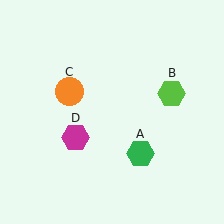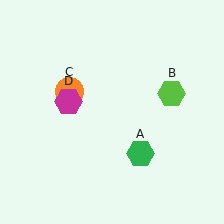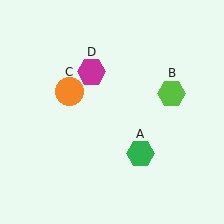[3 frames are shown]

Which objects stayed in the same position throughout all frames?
Green hexagon (object A) and lime hexagon (object B) and orange circle (object C) remained stationary.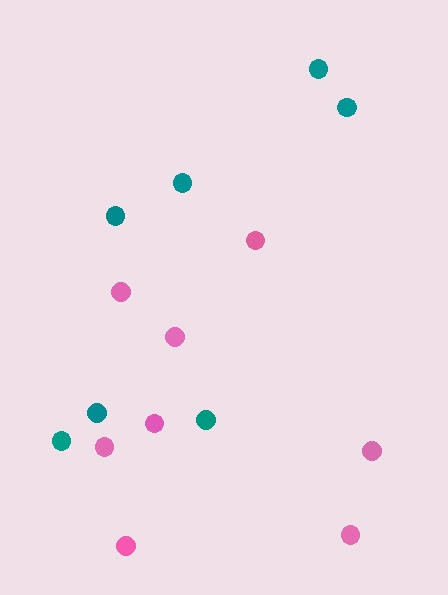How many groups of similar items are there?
There are 2 groups: one group of pink circles (8) and one group of teal circles (7).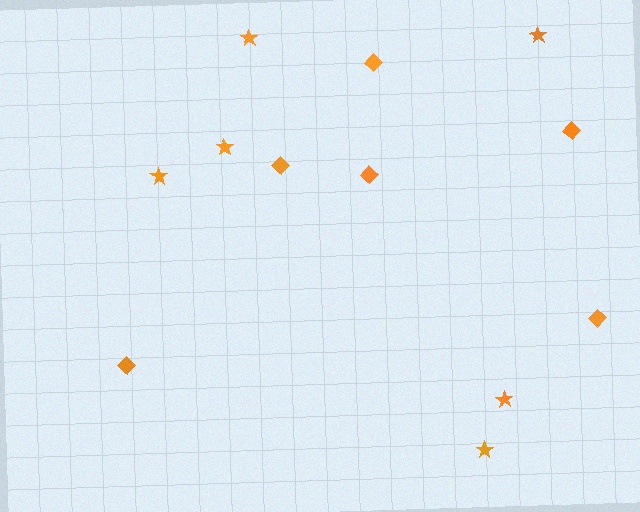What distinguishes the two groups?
There are 2 groups: one group of diamonds (6) and one group of stars (6).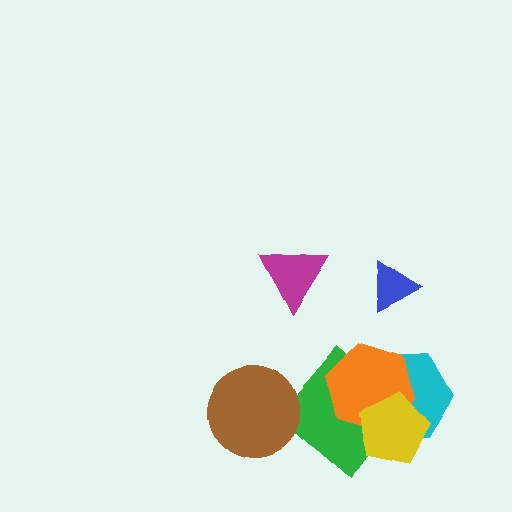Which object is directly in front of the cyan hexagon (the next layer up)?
The orange hexagon is directly in front of the cyan hexagon.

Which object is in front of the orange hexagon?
The yellow pentagon is in front of the orange hexagon.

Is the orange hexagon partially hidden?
Yes, it is partially covered by another shape.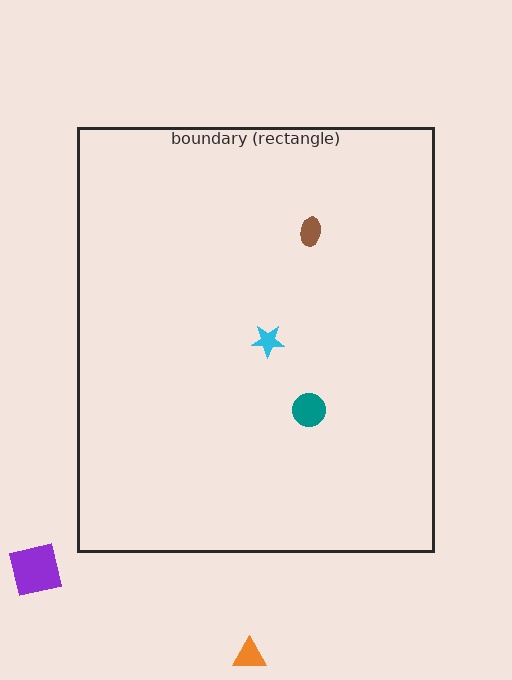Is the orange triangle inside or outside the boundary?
Outside.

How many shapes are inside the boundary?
3 inside, 2 outside.